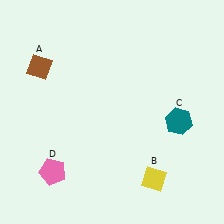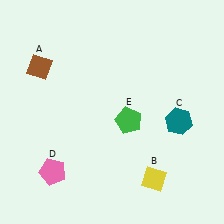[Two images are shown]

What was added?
A green pentagon (E) was added in Image 2.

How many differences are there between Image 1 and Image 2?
There is 1 difference between the two images.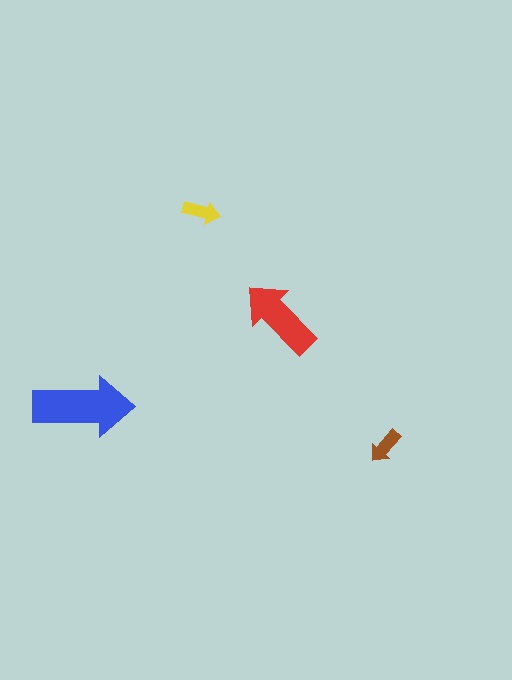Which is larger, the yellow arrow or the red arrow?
The red one.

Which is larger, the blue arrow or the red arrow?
The blue one.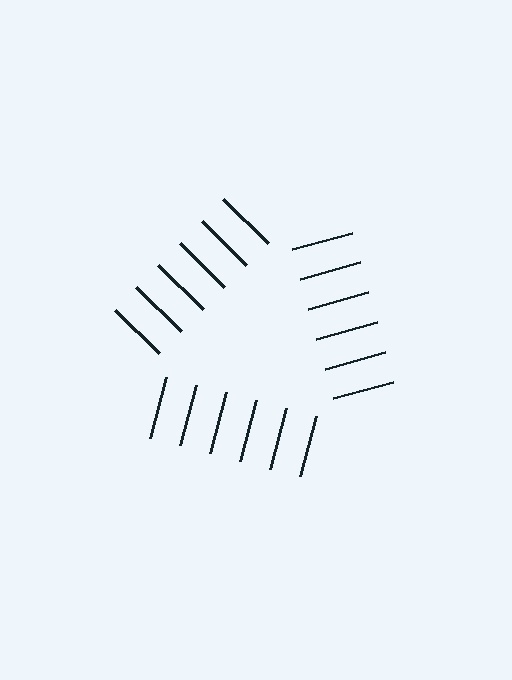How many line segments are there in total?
18 — 6 along each of the 3 edges.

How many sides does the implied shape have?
3 sides — the line-ends trace a triangle.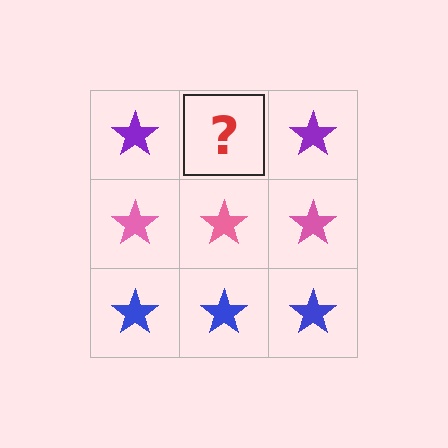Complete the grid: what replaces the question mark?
The question mark should be replaced with a purple star.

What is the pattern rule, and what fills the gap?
The rule is that each row has a consistent color. The gap should be filled with a purple star.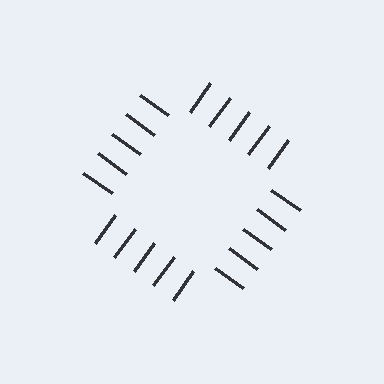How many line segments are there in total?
20 — 5 along each of the 4 edges.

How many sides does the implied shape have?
4 sides — the line-ends trace a square.